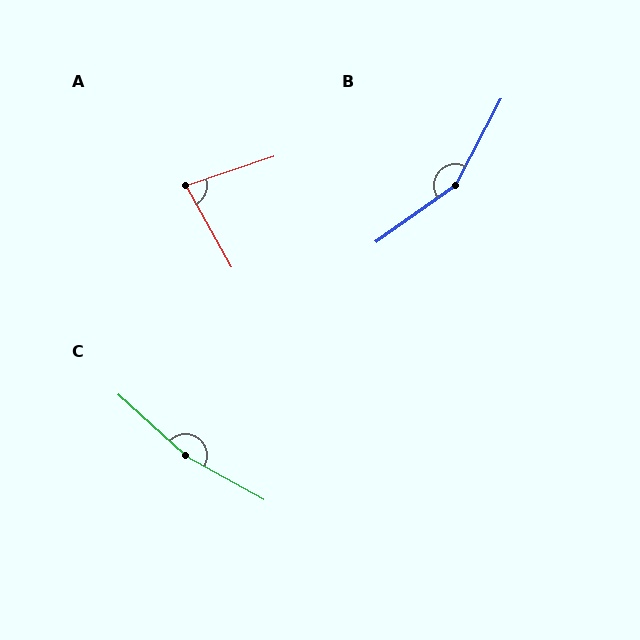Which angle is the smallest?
A, at approximately 80 degrees.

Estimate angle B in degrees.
Approximately 153 degrees.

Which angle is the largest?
C, at approximately 167 degrees.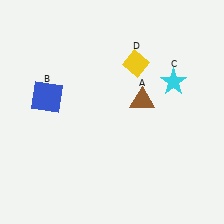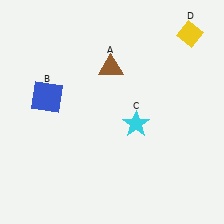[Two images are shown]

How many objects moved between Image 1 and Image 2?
3 objects moved between the two images.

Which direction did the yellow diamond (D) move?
The yellow diamond (D) moved right.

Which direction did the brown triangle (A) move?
The brown triangle (A) moved up.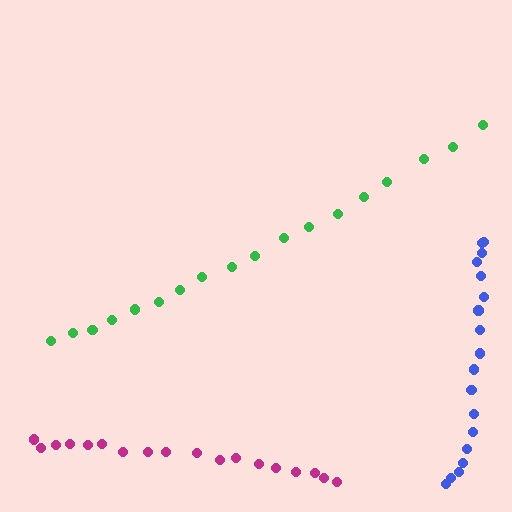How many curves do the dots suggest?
There are 3 distinct paths.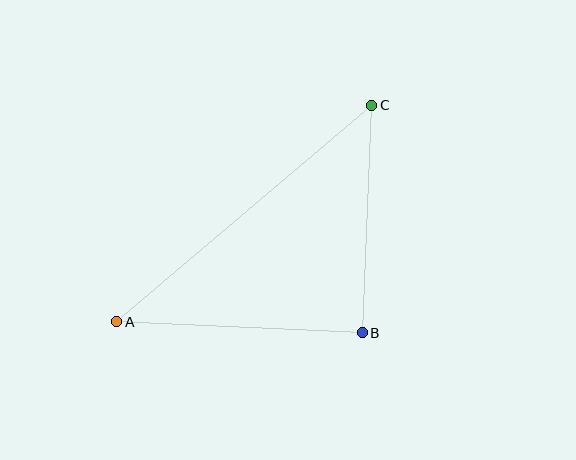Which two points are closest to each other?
Points B and C are closest to each other.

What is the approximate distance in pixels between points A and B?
The distance between A and B is approximately 246 pixels.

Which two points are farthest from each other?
Points A and C are farthest from each other.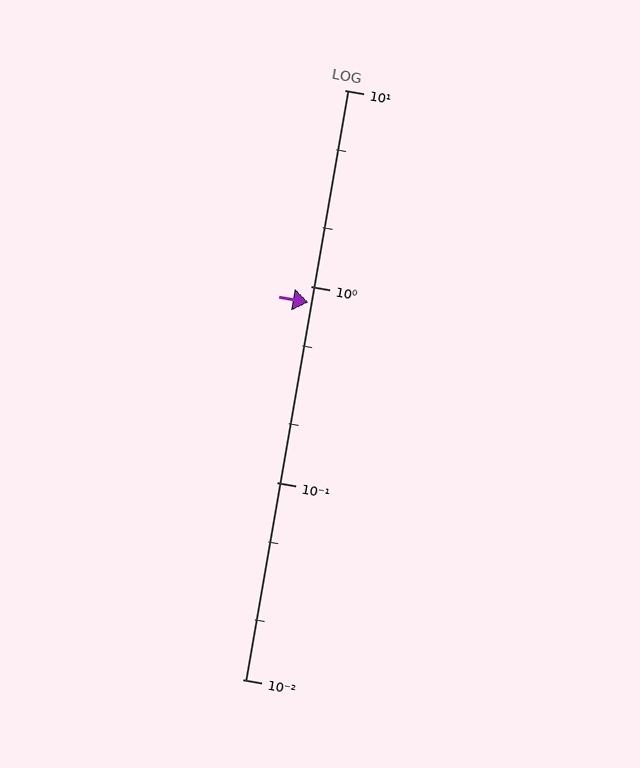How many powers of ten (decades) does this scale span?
The scale spans 3 decades, from 0.01 to 10.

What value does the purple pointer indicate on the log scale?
The pointer indicates approximately 0.83.